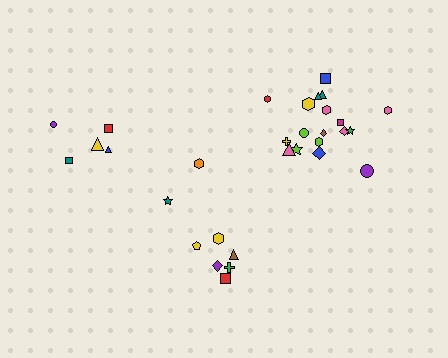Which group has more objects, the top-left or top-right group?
The top-right group.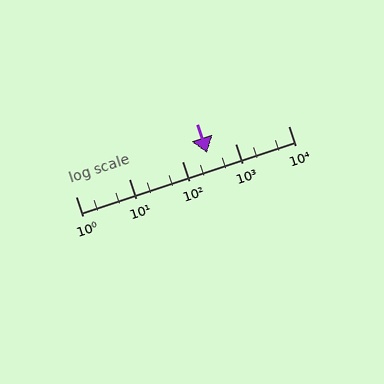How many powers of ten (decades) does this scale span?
The scale spans 4 decades, from 1 to 10000.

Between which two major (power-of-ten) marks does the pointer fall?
The pointer is between 100 and 1000.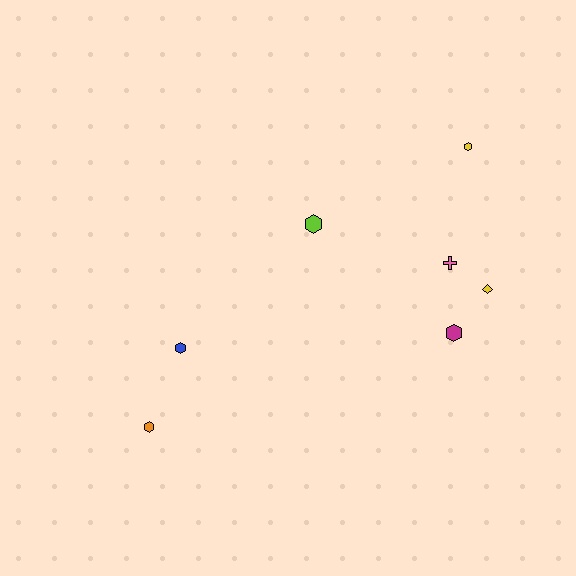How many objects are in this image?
There are 7 objects.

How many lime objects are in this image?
There is 1 lime object.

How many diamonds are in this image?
There is 1 diamond.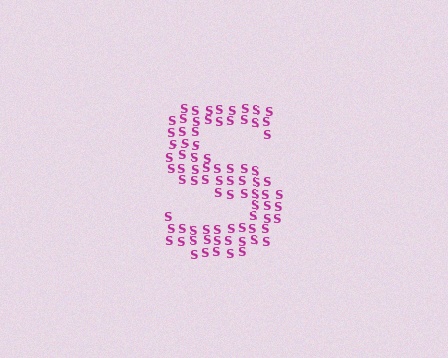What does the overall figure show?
The overall figure shows the letter S.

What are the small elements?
The small elements are letter S's.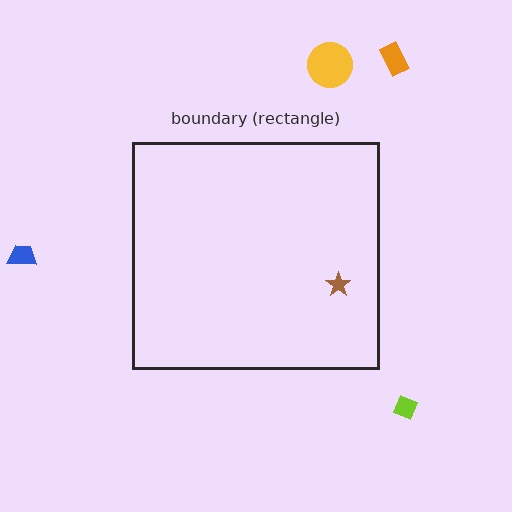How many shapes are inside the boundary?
1 inside, 4 outside.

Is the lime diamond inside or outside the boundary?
Outside.